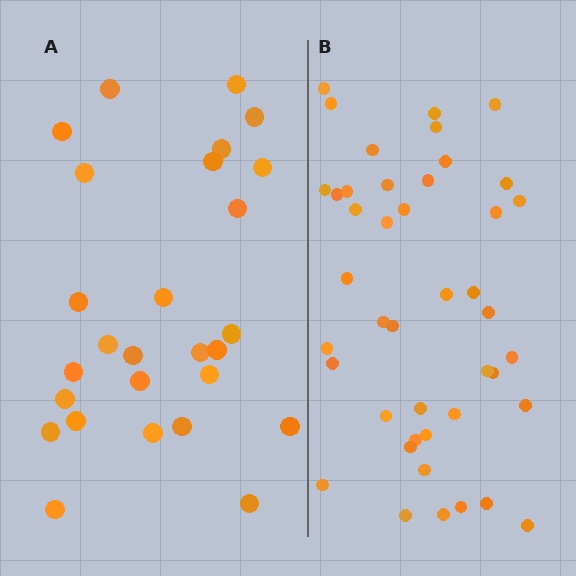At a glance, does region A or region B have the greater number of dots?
Region B (the right region) has more dots.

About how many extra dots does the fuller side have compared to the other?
Region B has approximately 15 more dots than region A.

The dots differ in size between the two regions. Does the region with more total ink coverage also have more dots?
No. Region A has more total ink coverage because its dots are larger, but region B actually contains more individual dots. Total area can be misleading — the number of items is what matters here.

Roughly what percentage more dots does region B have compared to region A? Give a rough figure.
About 60% more.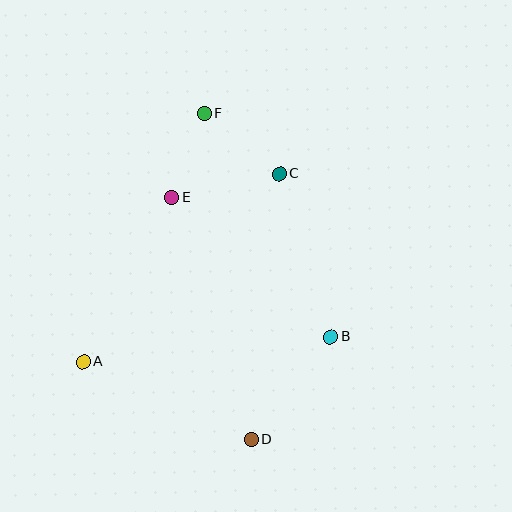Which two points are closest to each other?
Points E and F are closest to each other.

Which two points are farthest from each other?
Points D and F are farthest from each other.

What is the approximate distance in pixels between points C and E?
The distance between C and E is approximately 110 pixels.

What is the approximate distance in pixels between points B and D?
The distance between B and D is approximately 130 pixels.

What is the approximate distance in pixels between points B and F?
The distance between B and F is approximately 257 pixels.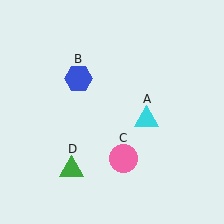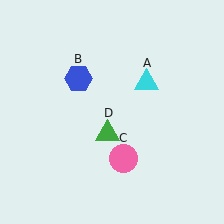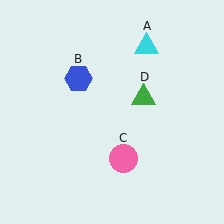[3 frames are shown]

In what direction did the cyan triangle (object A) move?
The cyan triangle (object A) moved up.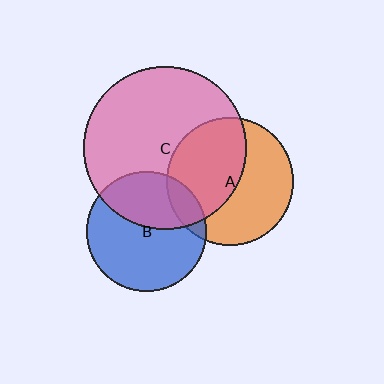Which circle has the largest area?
Circle C (pink).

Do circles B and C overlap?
Yes.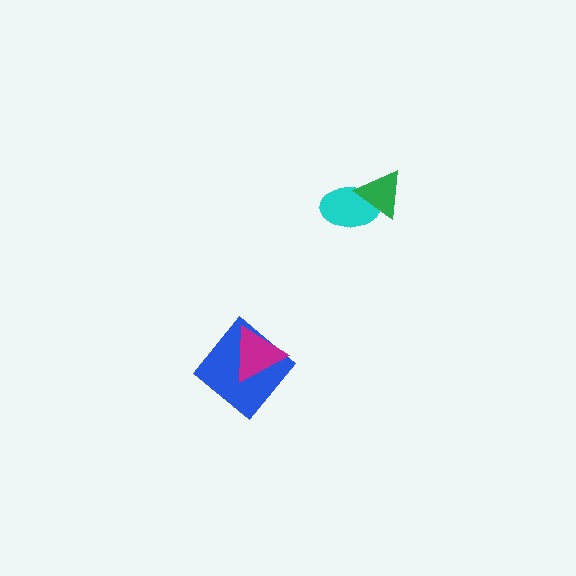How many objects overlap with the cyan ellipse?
1 object overlaps with the cyan ellipse.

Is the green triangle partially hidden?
No, no other shape covers it.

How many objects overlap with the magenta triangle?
1 object overlaps with the magenta triangle.